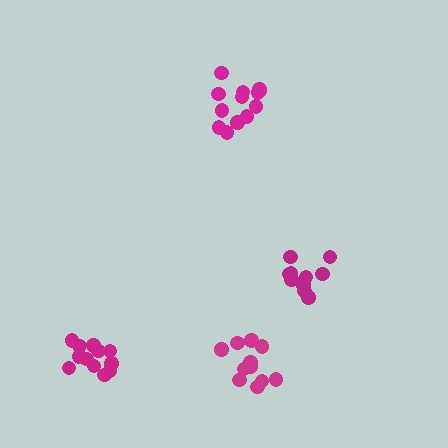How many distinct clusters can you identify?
There are 4 distinct clusters.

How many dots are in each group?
Group 1: 11 dots, Group 2: 13 dots, Group 3: 12 dots, Group 4: 11 dots (47 total).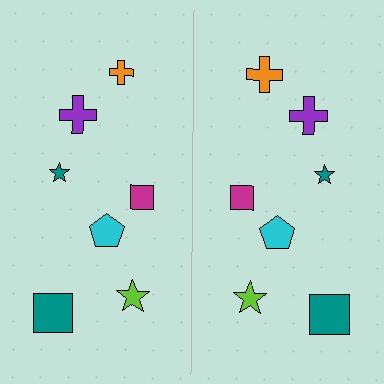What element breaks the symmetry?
The orange cross on the right side has a different size than its mirror counterpart.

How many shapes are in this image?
There are 14 shapes in this image.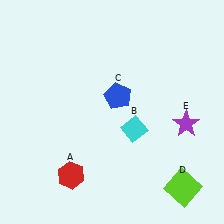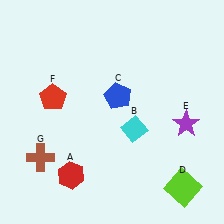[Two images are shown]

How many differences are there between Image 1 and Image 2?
There are 2 differences between the two images.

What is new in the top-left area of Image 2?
A red pentagon (F) was added in the top-left area of Image 2.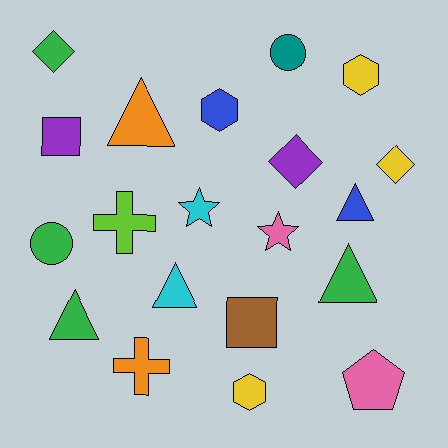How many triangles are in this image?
There are 5 triangles.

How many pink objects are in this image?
There are 2 pink objects.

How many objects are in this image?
There are 20 objects.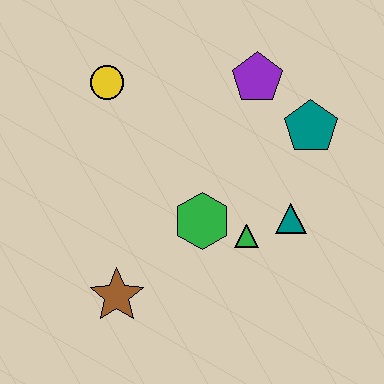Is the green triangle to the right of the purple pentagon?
No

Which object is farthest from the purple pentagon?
The brown star is farthest from the purple pentagon.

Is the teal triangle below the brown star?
No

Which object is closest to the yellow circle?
The purple pentagon is closest to the yellow circle.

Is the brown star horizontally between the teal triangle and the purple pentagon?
No